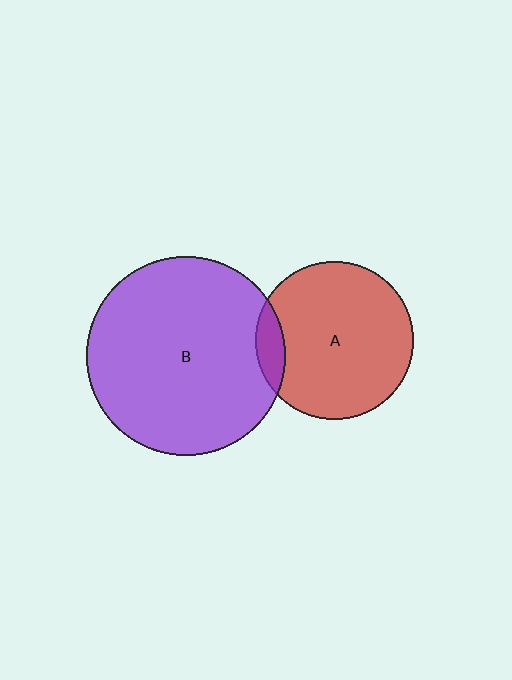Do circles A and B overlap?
Yes.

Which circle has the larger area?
Circle B (purple).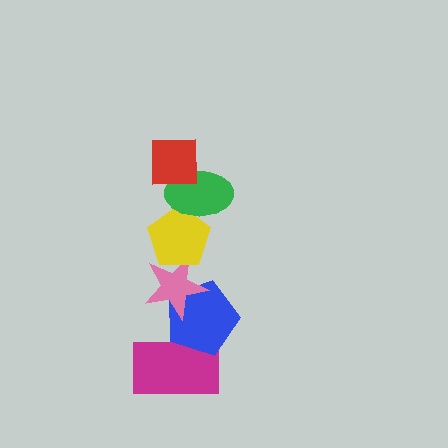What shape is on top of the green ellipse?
The red square is on top of the green ellipse.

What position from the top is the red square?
The red square is 1st from the top.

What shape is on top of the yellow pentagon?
The green ellipse is on top of the yellow pentagon.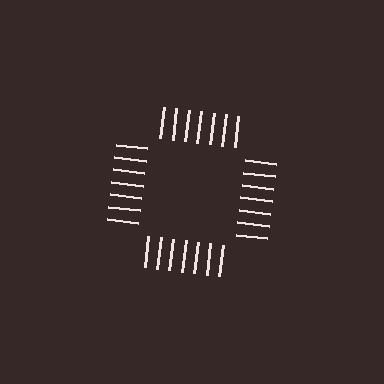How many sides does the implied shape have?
4 sides — the line-ends trace a square.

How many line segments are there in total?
28 — 7 along each of the 4 edges.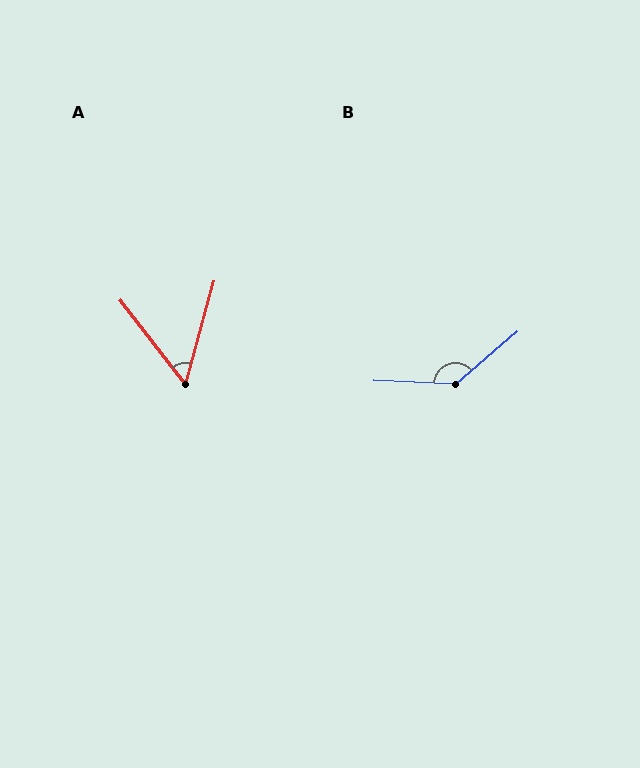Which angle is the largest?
B, at approximately 136 degrees.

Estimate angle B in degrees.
Approximately 136 degrees.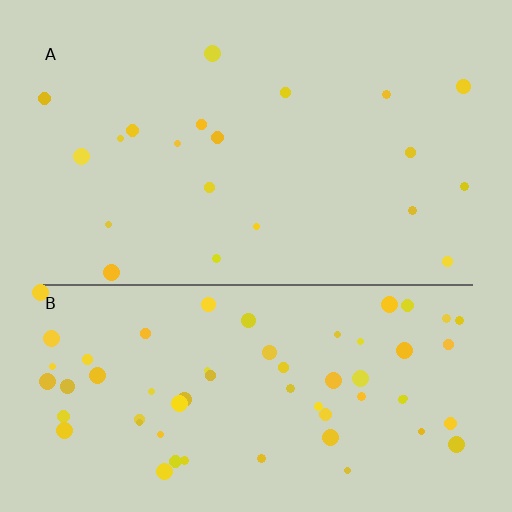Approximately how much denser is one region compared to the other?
Approximately 3.1× — region B over region A.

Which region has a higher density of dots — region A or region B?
B (the bottom).